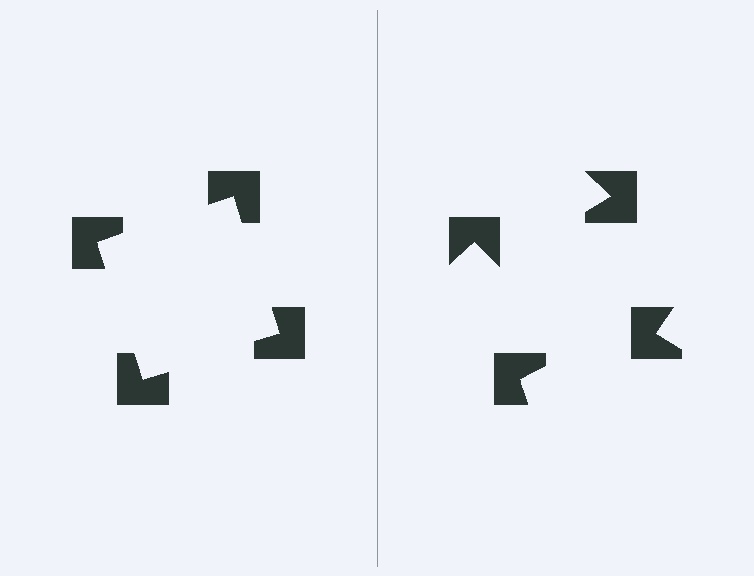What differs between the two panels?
The notched squares are positioned identically on both sides; only the wedge orientations differ. On the left they align to a square; on the right they are misaligned.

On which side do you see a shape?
An illusory square appears on the left side. On the right side the wedge cuts are rotated, so no coherent shape forms.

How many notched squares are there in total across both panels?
8 — 4 on each side.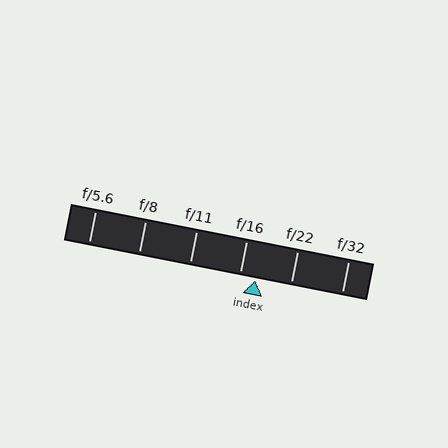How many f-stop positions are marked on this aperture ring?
There are 6 f-stop positions marked.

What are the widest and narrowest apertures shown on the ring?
The widest aperture shown is f/5.6 and the narrowest is f/32.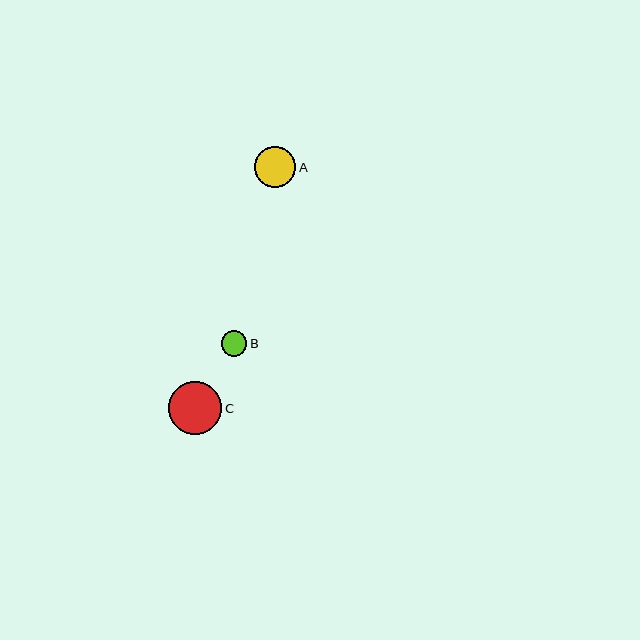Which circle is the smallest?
Circle B is the smallest with a size of approximately 26 pixels.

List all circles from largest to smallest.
From largest to smallest: C, A, B.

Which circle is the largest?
Circle C is the largest with a size of approximately 53 pixels.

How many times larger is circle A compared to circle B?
Circle A is approximately 1.6 times the size of circle B.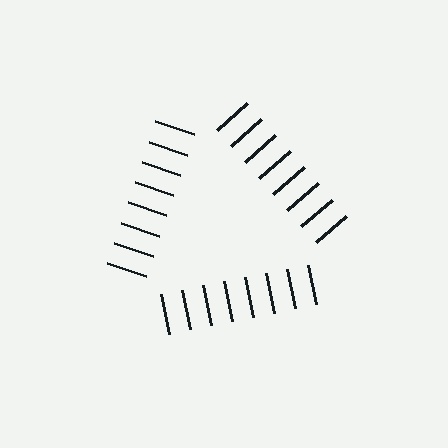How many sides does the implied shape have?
3 sides — the line-ends trace a triangle.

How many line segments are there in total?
24 — 8 along each of the 3 edges.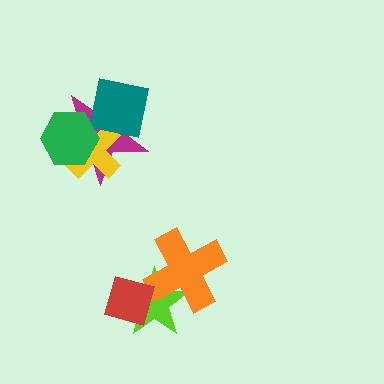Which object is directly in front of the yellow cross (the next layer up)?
The teal square is directly in front of the yellow cross.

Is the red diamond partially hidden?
No, no other shape covers it.